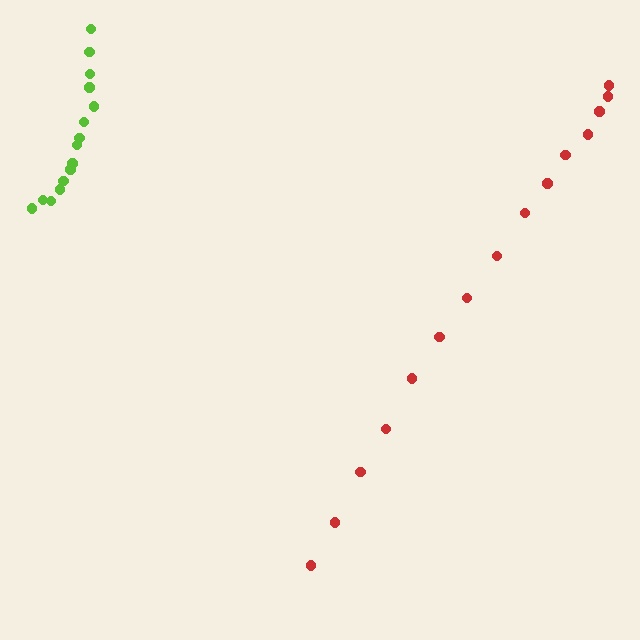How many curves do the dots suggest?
There are 2 distinct paths.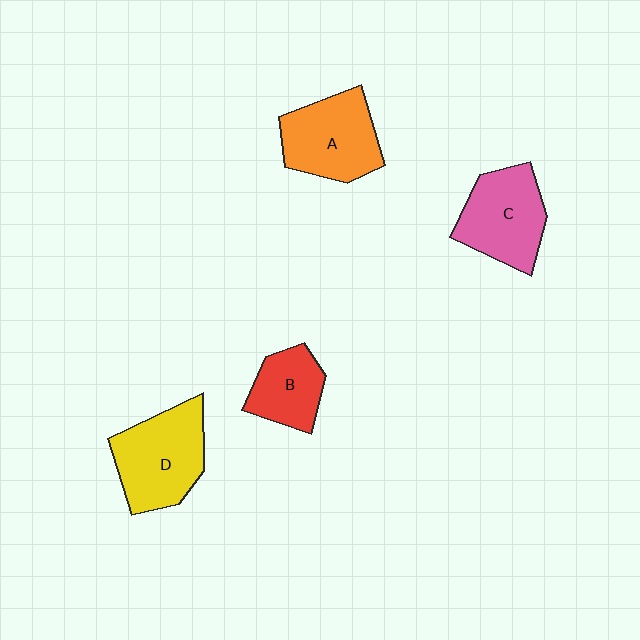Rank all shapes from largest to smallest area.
From largest to smallest: D (yellow), A (orange), C (pink), B (red).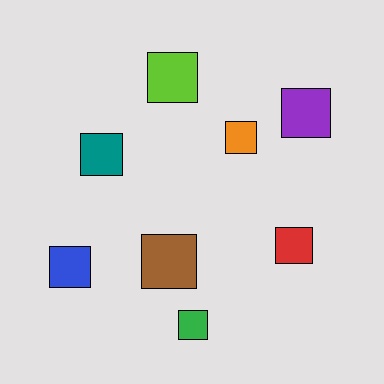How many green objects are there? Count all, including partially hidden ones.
There is 1 green object.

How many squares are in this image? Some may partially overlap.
There are 8 squares.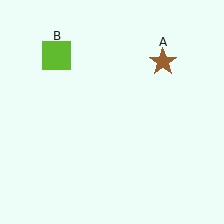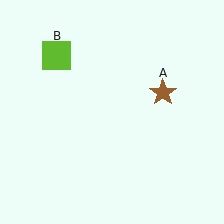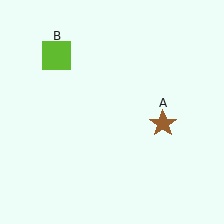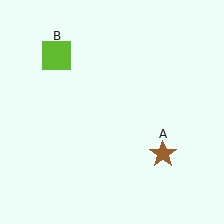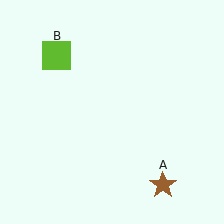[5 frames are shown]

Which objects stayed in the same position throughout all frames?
Lime square (object B) remained stationary.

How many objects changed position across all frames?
1 object changed position: brown star (object A).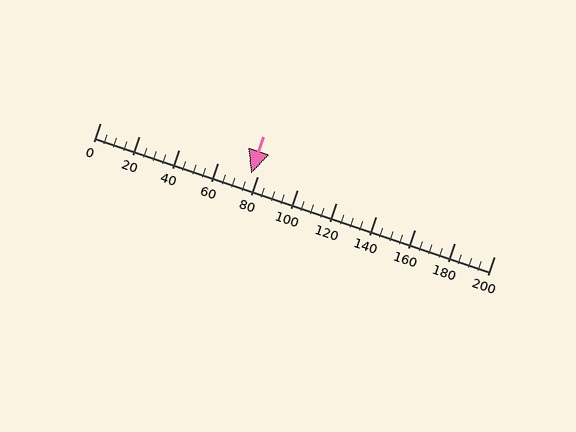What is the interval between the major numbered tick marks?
The major tick marks are spaced 20 units apart.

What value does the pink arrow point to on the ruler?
The pink arrow points to approximately 77.